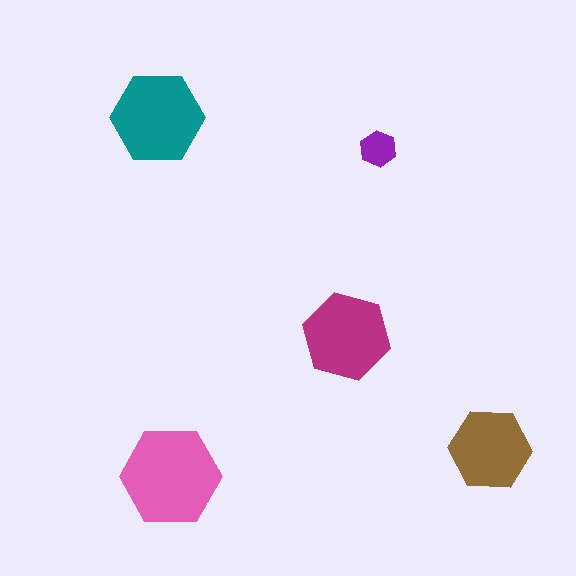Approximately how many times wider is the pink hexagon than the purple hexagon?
About 2.5 times wider.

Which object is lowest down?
The pink hexagon is bottommost.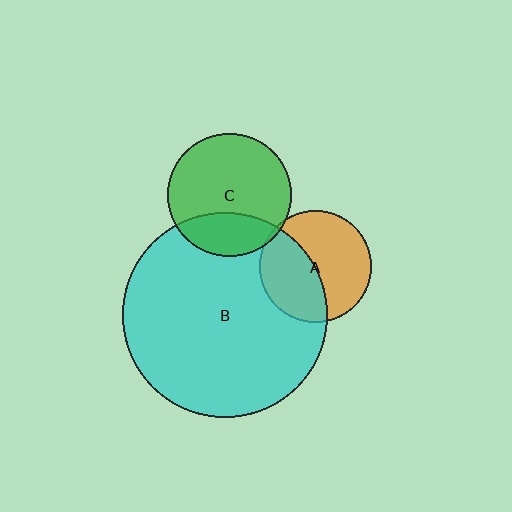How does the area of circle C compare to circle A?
Approximately 1.2 times.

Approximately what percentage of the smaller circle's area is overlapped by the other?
Approximately 5%.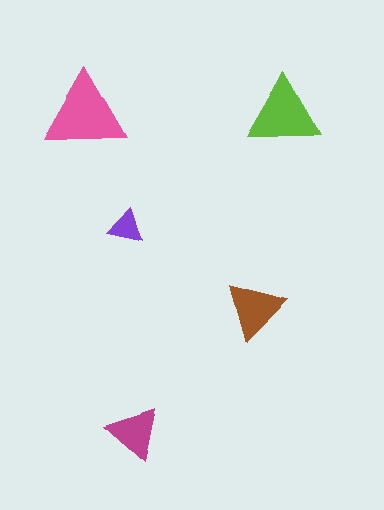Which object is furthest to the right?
The lime triangle is rightmost.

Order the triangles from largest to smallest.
the pink one, the lime one, the brown one, the magenta one, the purple one.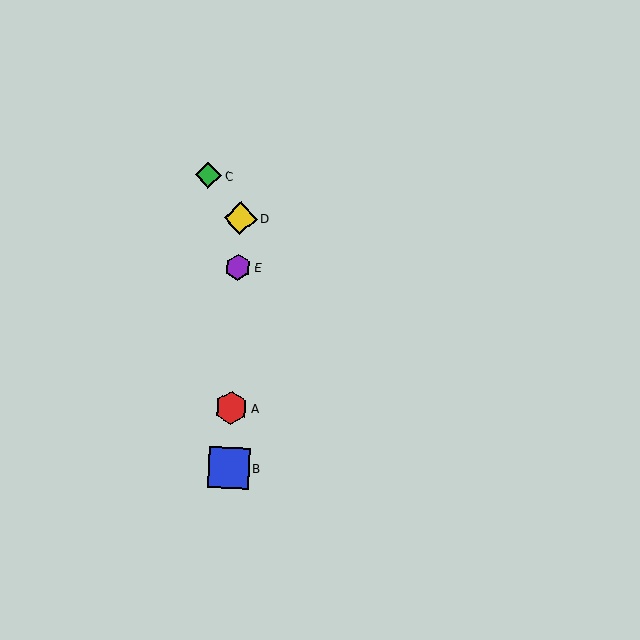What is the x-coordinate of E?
Object E is at x≈238.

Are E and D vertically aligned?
Yes, both are at x≈238.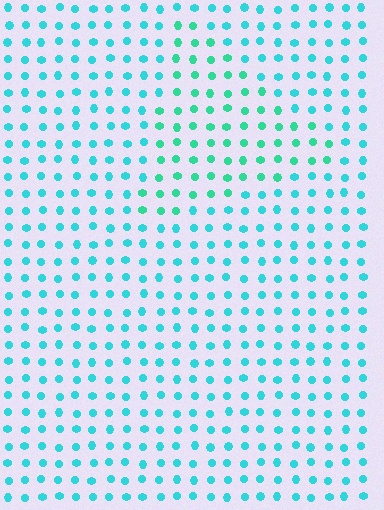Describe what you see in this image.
The image is filled with small cyan elements in a uniform arrangement. A triangle-shaped region is visible where the elements are tinted to a slightly different hue, forming a subtle color boundary.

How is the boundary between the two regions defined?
The boundary is defined purely by a slight shift in hue (about 25 degrees). Spacing, size, and orientation are identical on both sides.